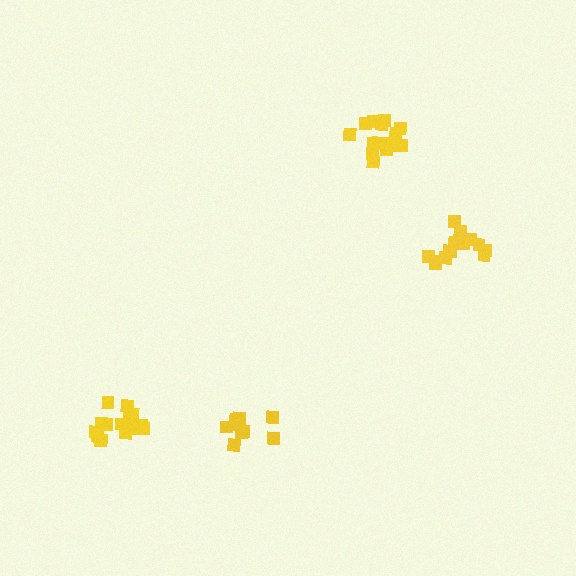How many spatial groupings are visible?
There are 4 spatial groupings.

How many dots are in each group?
Group 1: 10 dots, Group 2: 15 dots, Group 3: 14 dots, Group 4: 15 dots (54 total).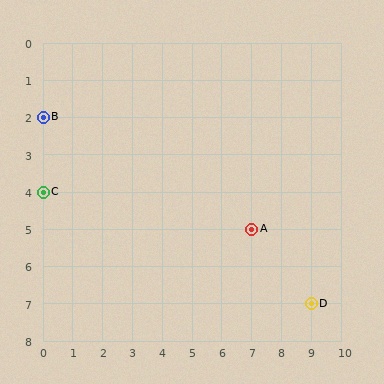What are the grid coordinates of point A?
Point A is at grid coordinates (7, 5).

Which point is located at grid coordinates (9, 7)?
Point D is at (9, 7).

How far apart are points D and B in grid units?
Points D and B are 9 columns and 5 rows apart (about 10.3 grid units diagonally).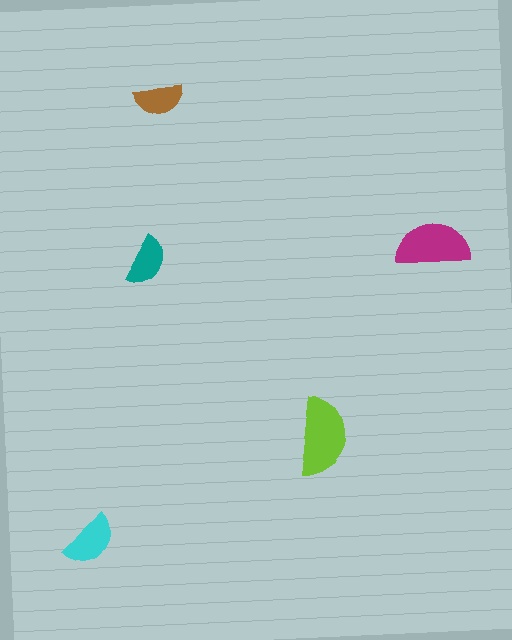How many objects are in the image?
There are 5 objects in the image.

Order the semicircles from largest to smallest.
the lime one, the magenta one, the cyan one, the teal one, the brown one.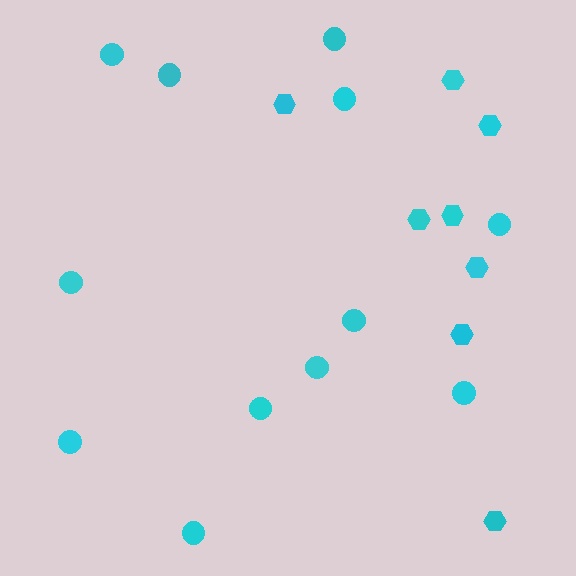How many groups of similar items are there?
There are 2 groups: one group of hexagons (8) and one group of circles (12).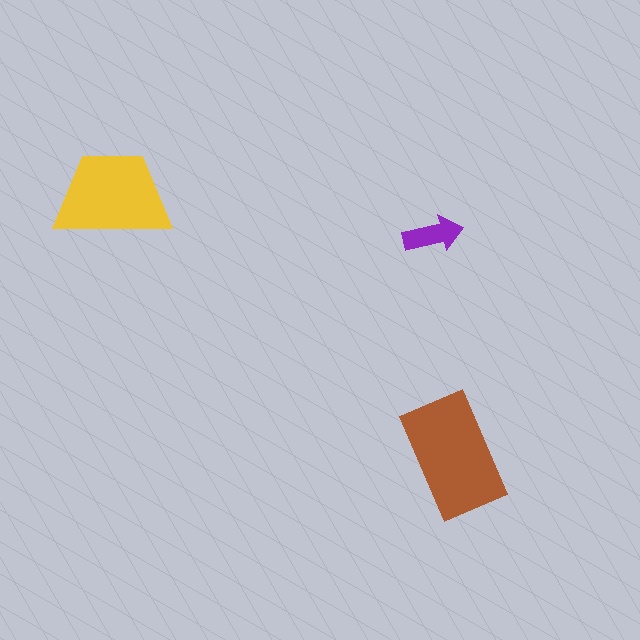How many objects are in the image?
There are 3 objects in the image.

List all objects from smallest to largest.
The purple arrow, the yellow trapezoid, the brown rectangle.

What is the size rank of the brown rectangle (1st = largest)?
1st.